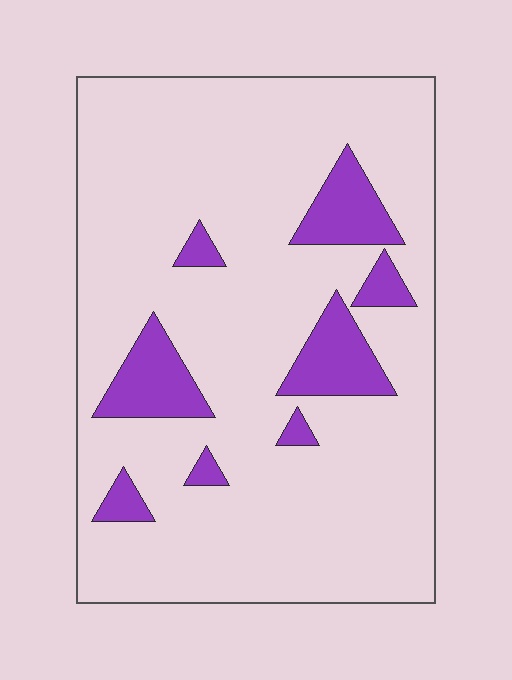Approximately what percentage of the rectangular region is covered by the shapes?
Approximately 15%.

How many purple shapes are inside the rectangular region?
8.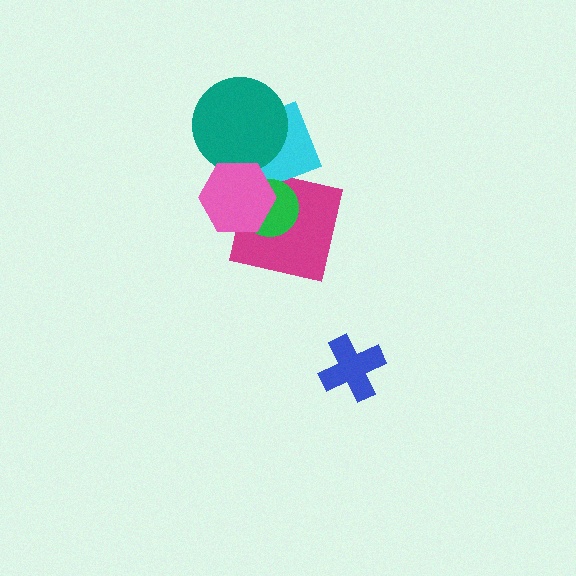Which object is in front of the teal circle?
The pink hexagon is in front of the teal circle.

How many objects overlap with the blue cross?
0 objects overlap with the blue cross.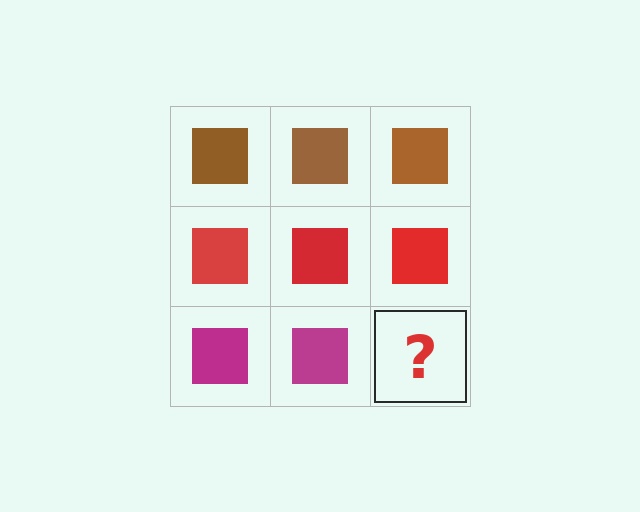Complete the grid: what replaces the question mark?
The question mark should be replaced with a magenta square.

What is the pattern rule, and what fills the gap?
The rule is that each row has a consistent color. The gap should be filled with a magenta square.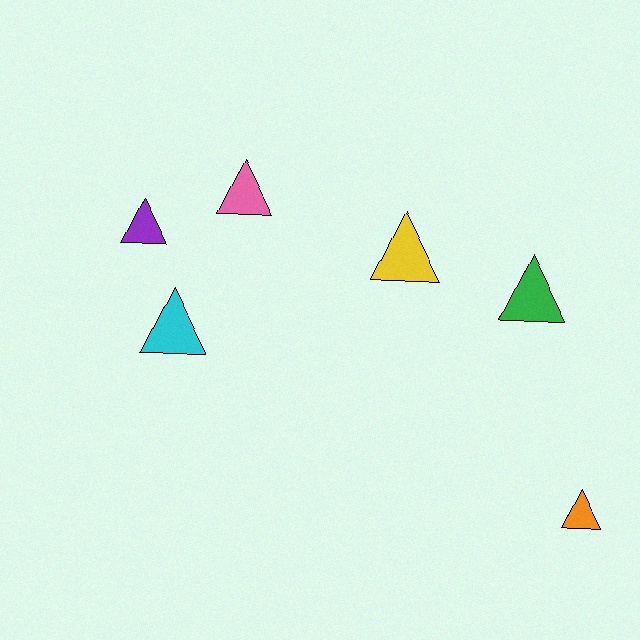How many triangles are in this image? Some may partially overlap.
There are 6 triangles.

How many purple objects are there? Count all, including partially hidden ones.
There is 1 purple object.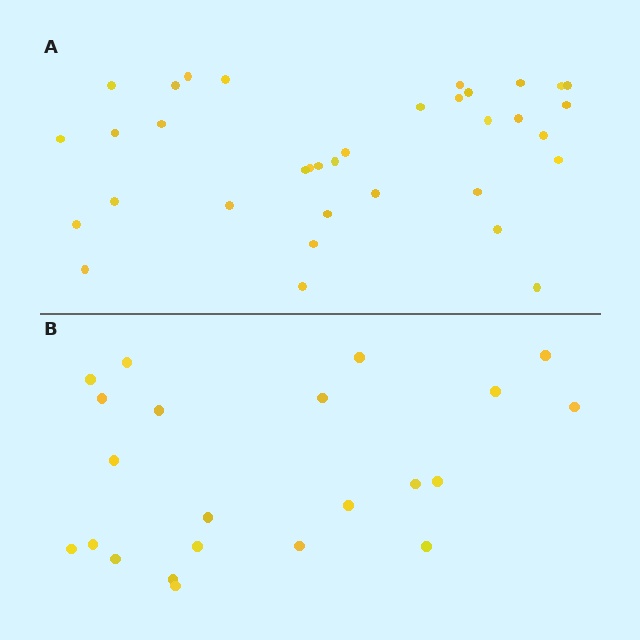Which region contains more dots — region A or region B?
Region A (the top region) has more dots.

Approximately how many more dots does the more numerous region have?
Region A has approximately 15 more dots than region B.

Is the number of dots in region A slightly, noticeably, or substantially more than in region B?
Region A has substantially more. The ratio is roughly 1.6 to 1.